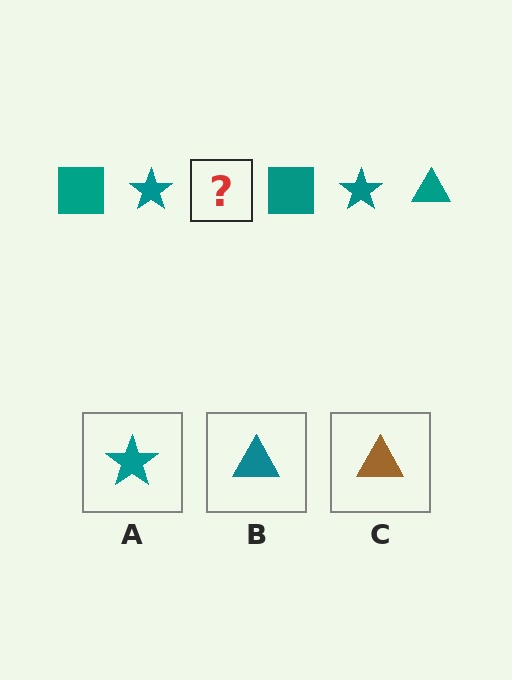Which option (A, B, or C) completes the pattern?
B.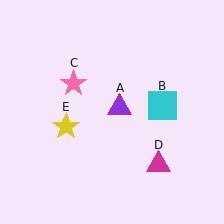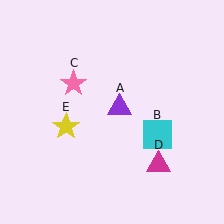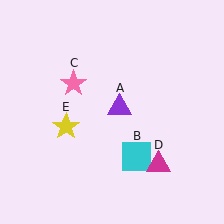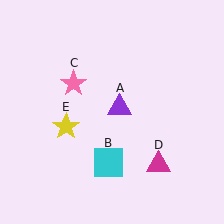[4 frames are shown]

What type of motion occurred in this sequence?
The cyan square (object B) rotated clockwise around the center of the scene.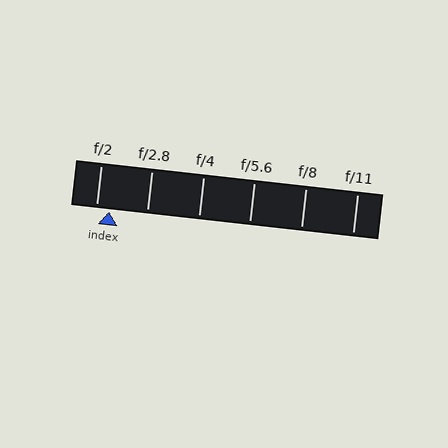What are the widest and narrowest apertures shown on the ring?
The widest aperture shown is f/2 and the narrowest is f/11.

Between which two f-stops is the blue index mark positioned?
The index mark is between f/2 and f/2.8.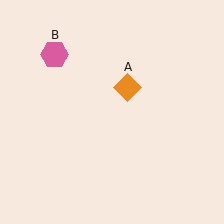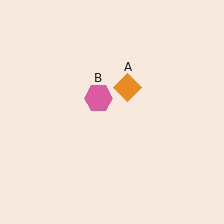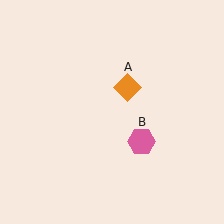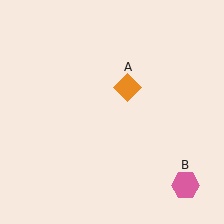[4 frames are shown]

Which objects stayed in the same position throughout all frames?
Orange diamond (object A) remained stationary.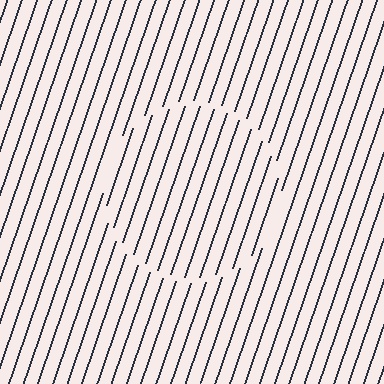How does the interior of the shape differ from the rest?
The interior of the shape contains the same grating, shifted by half a period — the contour is defined by the phase discontinuity where line-ends from the inner and outer gratings abut.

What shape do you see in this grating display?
An illusory circle. The interior of the shape contains the same grating, shifted by half a period — the contour is defined by the phase discontinuity where line-ends from the inner and outer gratings abut.